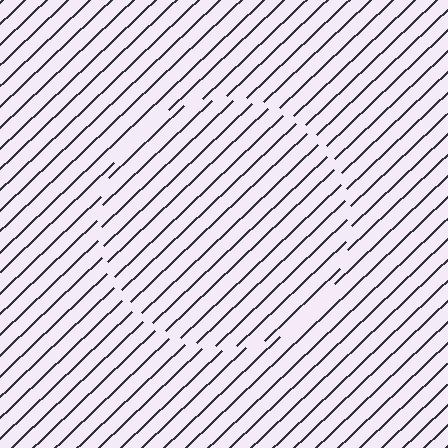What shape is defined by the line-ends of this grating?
An illusory circle. The interior of the shape contains the same grating, shifted by half a period — the contour is defined by the phase discontinuity where line-ends from the inner and outer gratings abut.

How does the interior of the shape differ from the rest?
The interior of the shape contains the same grating, shifted by half a period — the contour is defined by the phase discontinuity where line-ends from the inner and outer gratings abut.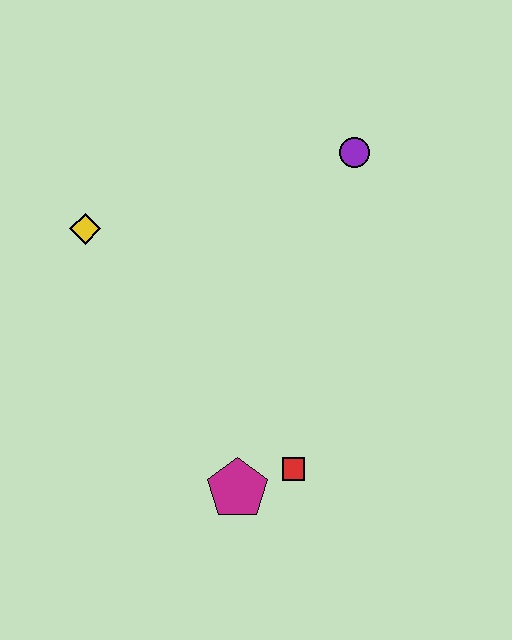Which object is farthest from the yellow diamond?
The red square is farthest from the yellow diamond.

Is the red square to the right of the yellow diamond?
Yes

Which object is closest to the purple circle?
The yellow diamond is closest to the purple circle.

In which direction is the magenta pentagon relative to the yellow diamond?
The magenta pentagon is below the yellow diamond.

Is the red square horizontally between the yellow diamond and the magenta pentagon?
No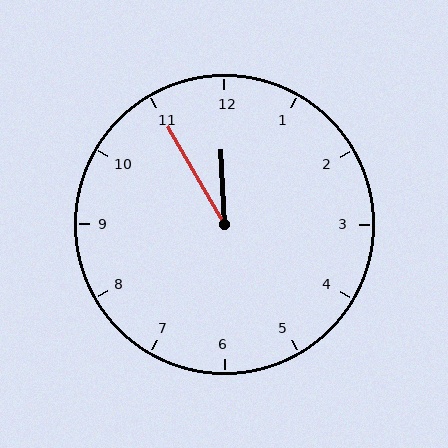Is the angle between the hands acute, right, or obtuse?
It is acute.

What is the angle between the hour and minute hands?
Approximately 28 degrees.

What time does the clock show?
11:55.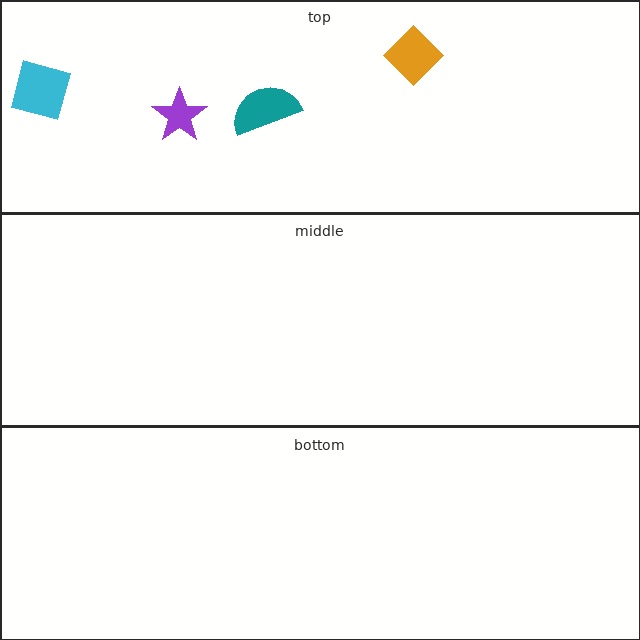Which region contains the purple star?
The top region.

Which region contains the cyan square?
The top region.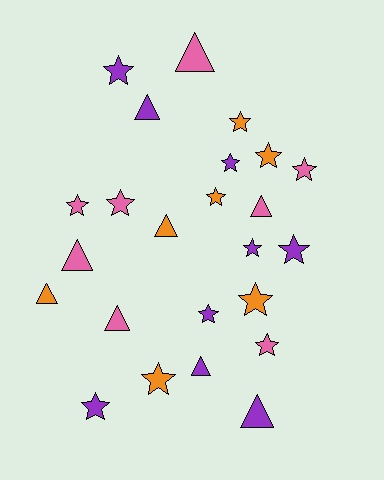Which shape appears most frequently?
Star, with 15 objects.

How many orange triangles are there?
There are 2 orange triangles.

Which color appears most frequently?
Purple, with 9 objects.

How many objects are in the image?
There are 24 objects.